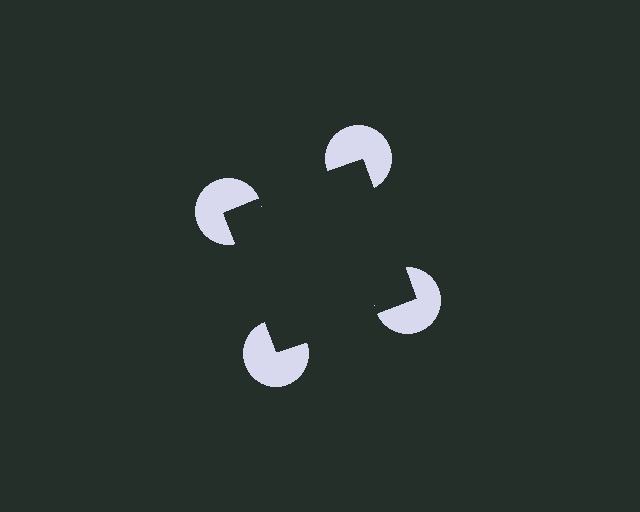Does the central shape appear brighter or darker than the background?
It typically appears slightly darker than the background, even though no actual brightness change is drawn.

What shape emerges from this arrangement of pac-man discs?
An illusory square — its edges are inferred from the aligned wedge cuts in the pac-man discs, not physically drawn.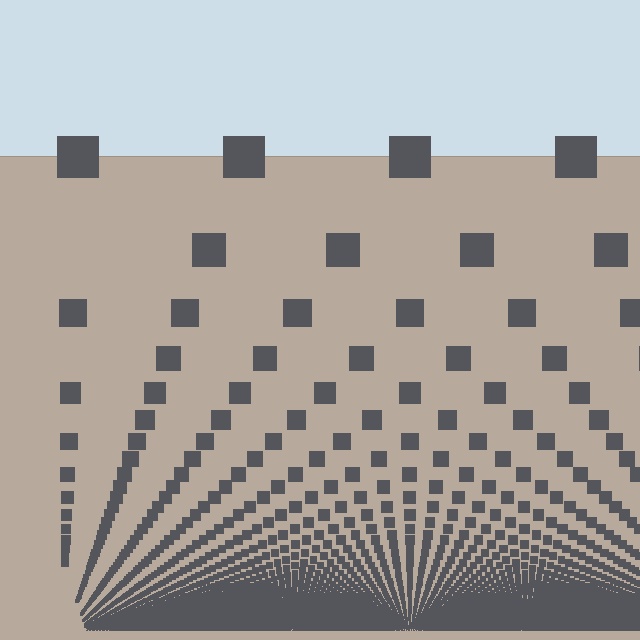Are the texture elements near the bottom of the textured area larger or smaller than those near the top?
Smaller. The gradient is inverted — elements near the bottom are smaller and denser.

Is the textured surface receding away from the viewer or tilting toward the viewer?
The surface appears to tilt toward the viewer. Texture elements get larger and sparser toward the top.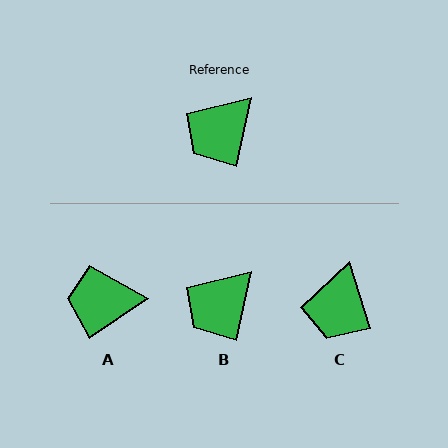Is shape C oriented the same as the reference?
No, it is off by about 29 degrees.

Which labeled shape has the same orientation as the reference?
B.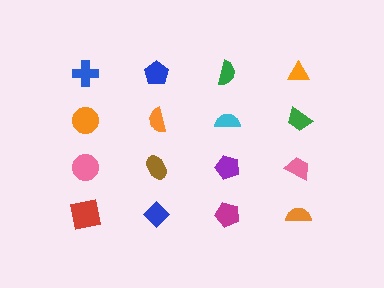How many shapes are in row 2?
4 shapes.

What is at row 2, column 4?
A green trapezoid.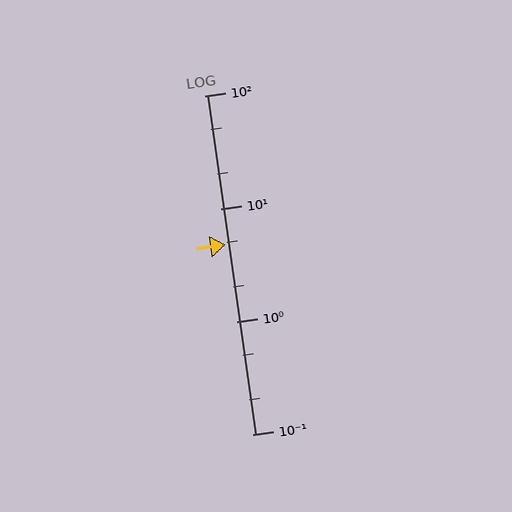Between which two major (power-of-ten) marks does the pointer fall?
The pointer is between 1 and 10.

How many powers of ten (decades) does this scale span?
The scale spans 3 decades, from 0.1 to 100.